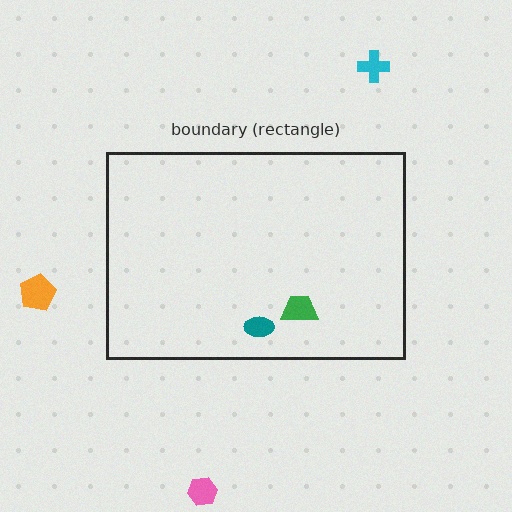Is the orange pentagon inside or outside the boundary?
Outside.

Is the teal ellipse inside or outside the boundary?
Inside.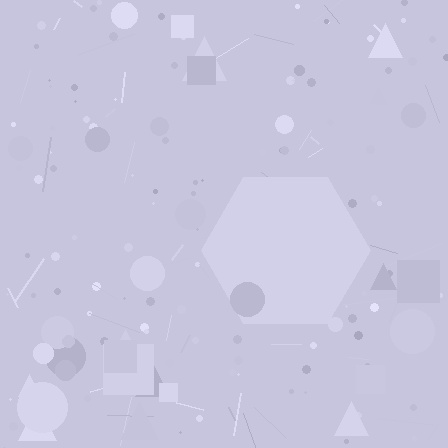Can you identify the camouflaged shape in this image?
The camouflaged shape is a hexagon.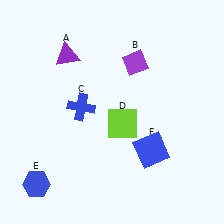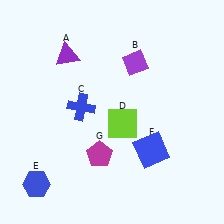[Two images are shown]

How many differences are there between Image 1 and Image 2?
There is 1 difference between the two images.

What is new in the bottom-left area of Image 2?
A magenta pentagon (G) was added in the bottom-left area of Image 2.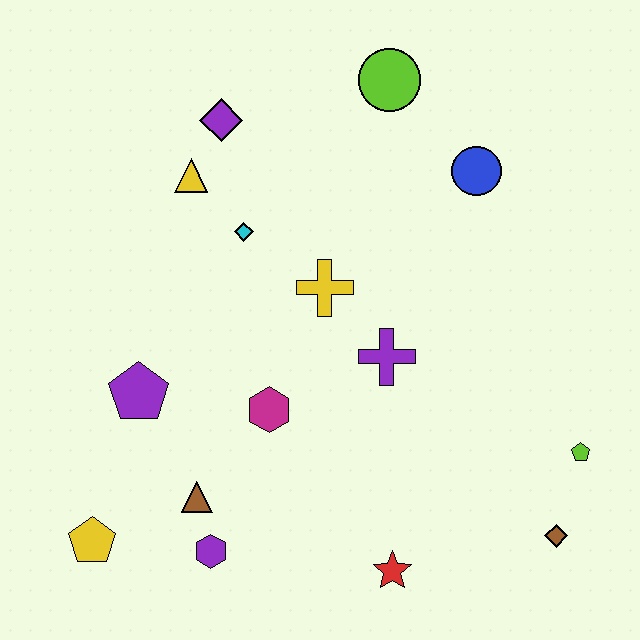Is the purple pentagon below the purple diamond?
Yes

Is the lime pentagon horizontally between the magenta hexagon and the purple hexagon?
No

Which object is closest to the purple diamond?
The yellow triangle is closest to the purple diamond.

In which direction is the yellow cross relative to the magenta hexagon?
The yellow cross is above the magenta hexagon.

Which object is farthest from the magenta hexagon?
The lime circle is farthest from the magenta hexagon.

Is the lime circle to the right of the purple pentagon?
Yes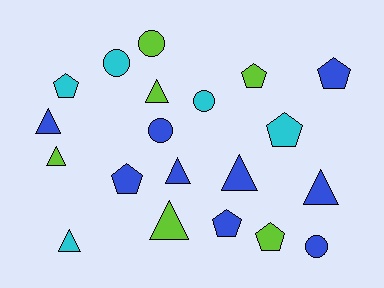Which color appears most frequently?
Blue, with 9 objects.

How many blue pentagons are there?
There are 3 blue pentagons.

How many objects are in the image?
There are 20 objects.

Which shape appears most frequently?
Triangle, with 8 objects.